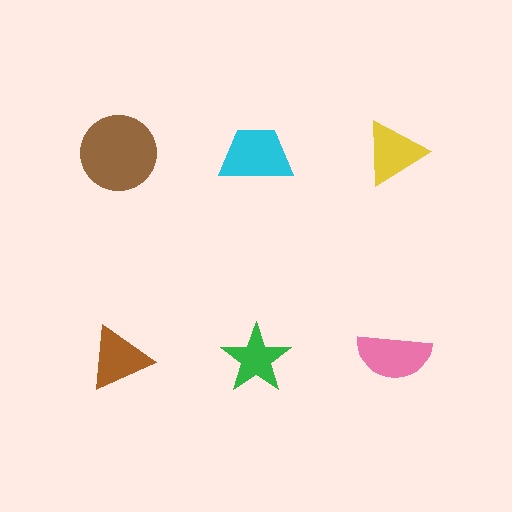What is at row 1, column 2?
A cyan trapezoid.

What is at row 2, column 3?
A pink semicircle.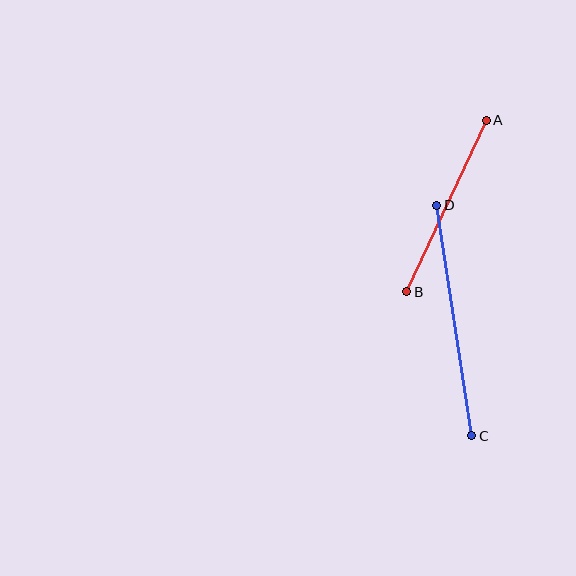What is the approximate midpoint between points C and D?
The midpoint is at approximately (454, 321) pixels.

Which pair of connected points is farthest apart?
Points C and D are farthest apart.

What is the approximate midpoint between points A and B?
The midpoint is at approximately (447, 206) pixels.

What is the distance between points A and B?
The distance is approximately 189 pixels.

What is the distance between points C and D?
The distance is approximately 233 pixels.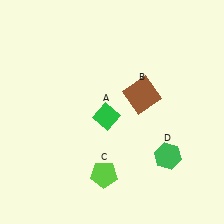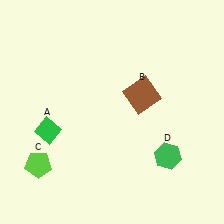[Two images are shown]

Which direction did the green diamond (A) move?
The green diamond (A) moved left.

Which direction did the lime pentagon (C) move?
The lime pentagon (C) moved left.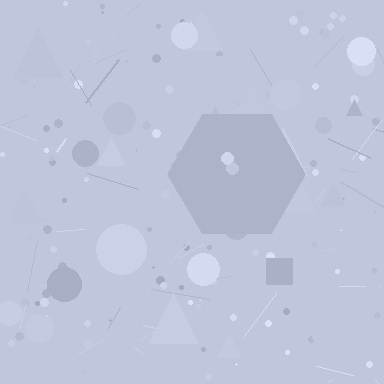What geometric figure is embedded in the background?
A hexagon is embedded in the background.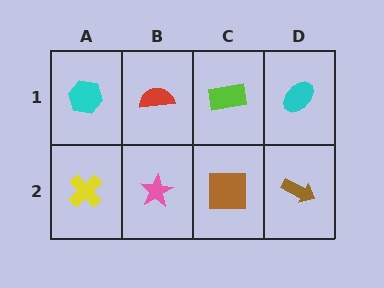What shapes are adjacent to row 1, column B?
A pink star (row 2, column B), a cyan hexagon (row 1, column A), a lime rectangle (row 1, column C).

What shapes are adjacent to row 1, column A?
A yellow cross (row 2, column A), a red semicircle (row 1, column B).